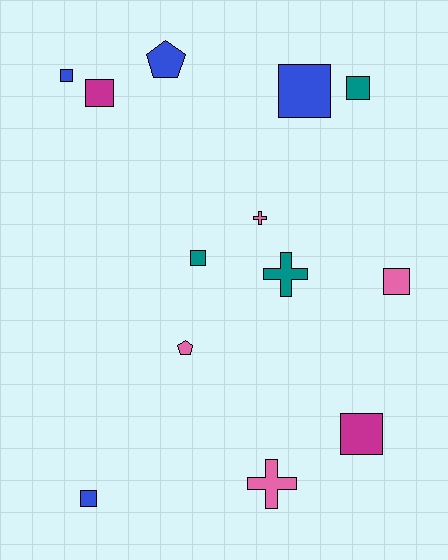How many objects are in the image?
There are 13 objects.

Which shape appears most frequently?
Square, with 8 objects.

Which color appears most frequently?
Blue, with 4 objects.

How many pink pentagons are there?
There is 1 pink pentagon.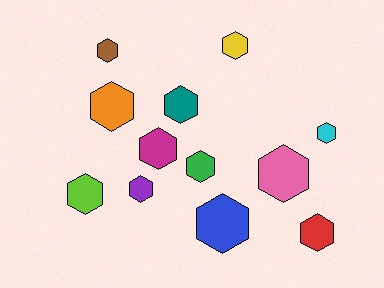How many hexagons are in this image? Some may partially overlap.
There are 12 hexagons.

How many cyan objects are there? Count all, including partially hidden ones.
There is 1 cyan object.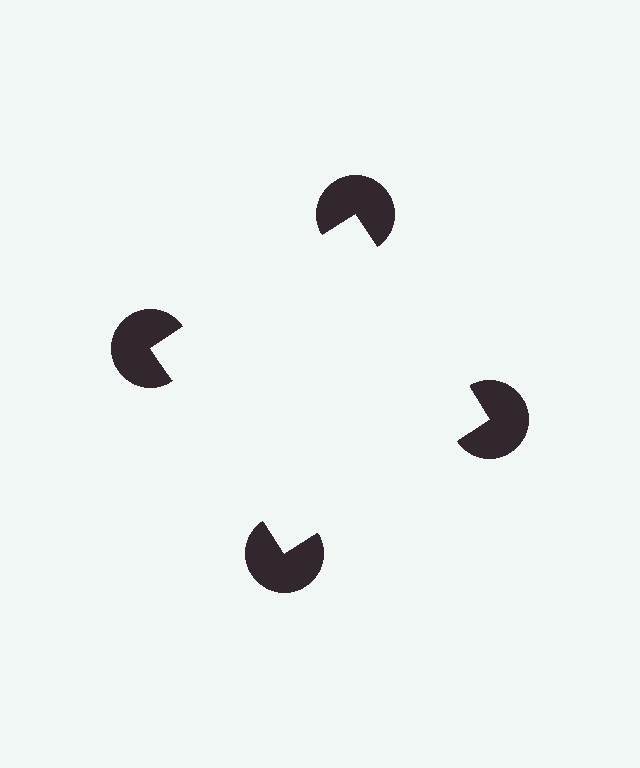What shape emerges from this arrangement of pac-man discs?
An illusory square — its edges are inferred from the aligned wedge cuts in the pac-man discs, not physically drawn.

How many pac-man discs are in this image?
There are 4 — one at each vertex of the illusory square.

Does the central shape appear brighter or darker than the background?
It typically appears slightly brighter than the background, even though no actual brightness change is drawn.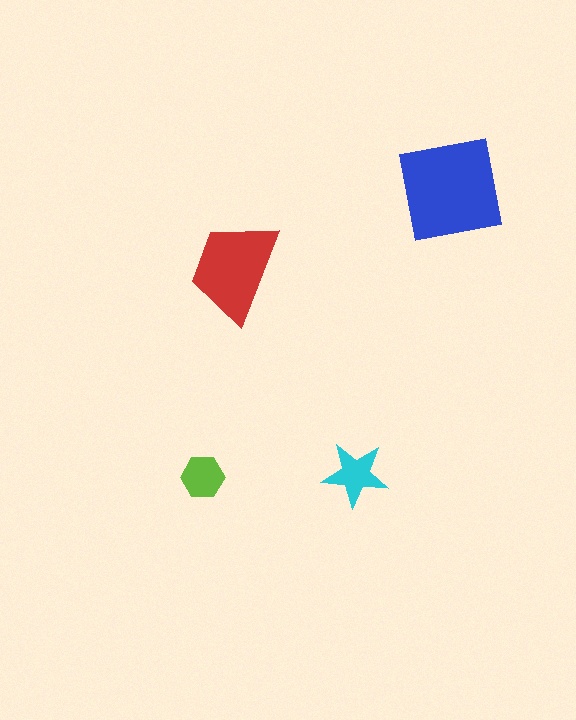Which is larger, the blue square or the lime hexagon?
The blue square.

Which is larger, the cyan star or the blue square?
The blue square.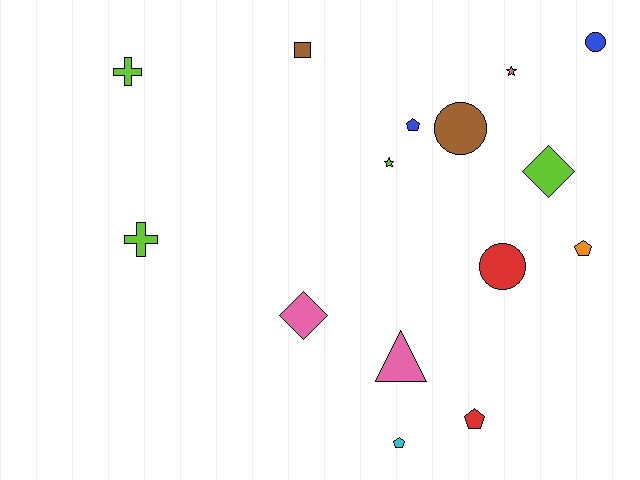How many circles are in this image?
There are 3 circles.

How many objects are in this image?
There are 15 objects.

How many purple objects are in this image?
There are no purple objects.